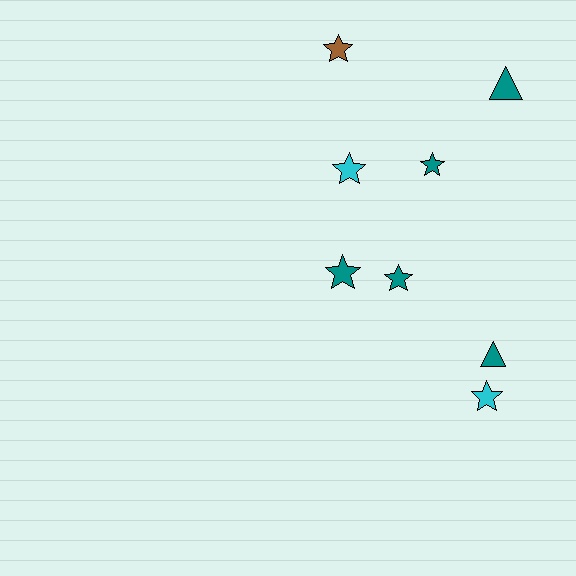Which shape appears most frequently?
Star, with 6 objects.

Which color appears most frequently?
Teal, with 5 objects.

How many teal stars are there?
There are 3 teal stars.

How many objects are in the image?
There are 8 objects.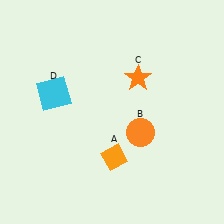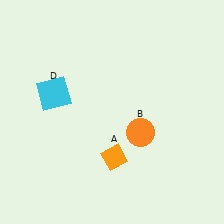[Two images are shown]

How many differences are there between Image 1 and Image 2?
There is 1 difference between the two images.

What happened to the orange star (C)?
The orange star (C) was removed in Image 2. It was in the top-right area of Image 1.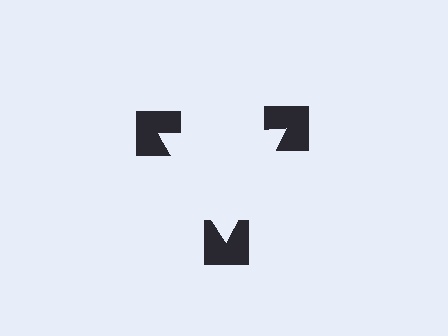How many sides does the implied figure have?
3 sides.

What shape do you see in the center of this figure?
An illusory triangle — its edges are inferred from the aligned wedge cuts in the notched squares, not physically drawn.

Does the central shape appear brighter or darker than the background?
It typically appears slightly brighter than the background, even though no actual brightness change is drawn.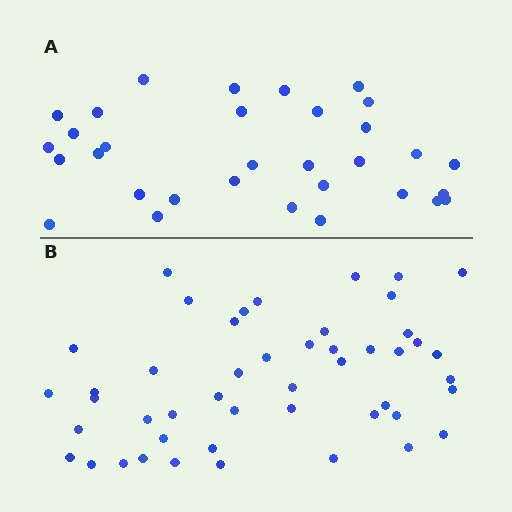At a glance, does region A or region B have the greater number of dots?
Region B (the bottom region) has more dots.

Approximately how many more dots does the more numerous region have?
Region B has approximately 15 more dots than region A.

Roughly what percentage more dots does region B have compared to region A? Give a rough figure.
About 50% more.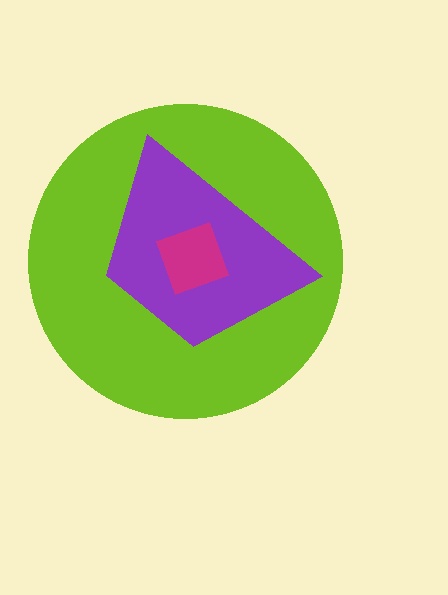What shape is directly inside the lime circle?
The purple trapezoid.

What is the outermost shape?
The lime circle.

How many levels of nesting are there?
3.